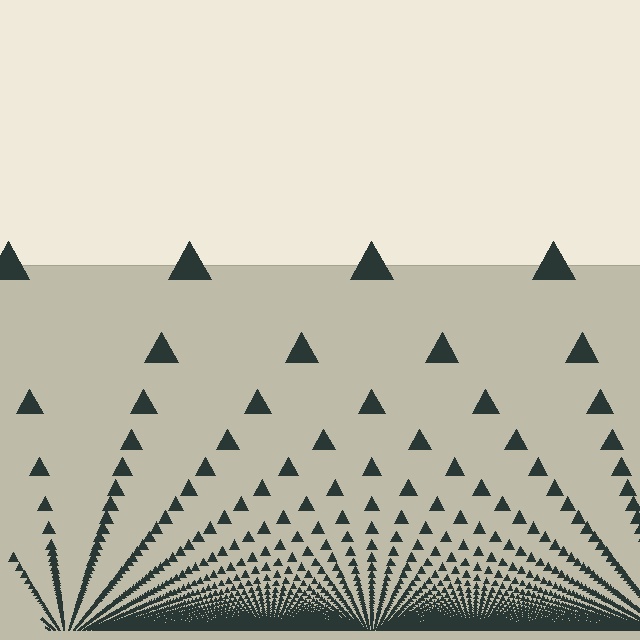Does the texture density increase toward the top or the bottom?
Density increases toward the bottom.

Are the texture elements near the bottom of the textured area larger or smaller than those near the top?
Smaller. The gradient is inverted — elements near the bottom are smaller and denser.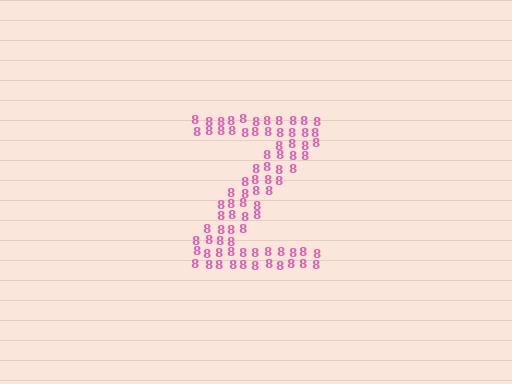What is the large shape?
The large shape is the letter Z.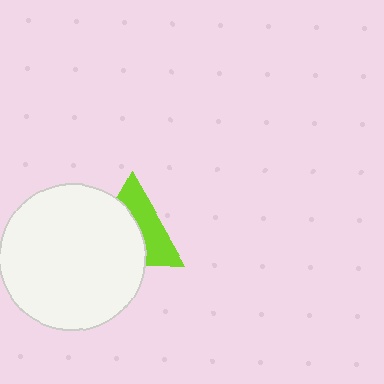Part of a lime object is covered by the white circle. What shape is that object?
It is a triangle.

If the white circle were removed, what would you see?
You would see the complete lime triangle.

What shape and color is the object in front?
The object in front is a white circle.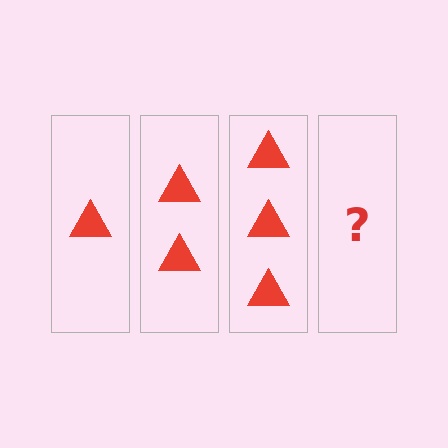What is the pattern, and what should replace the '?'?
The pattern is that each step adds one more triangle. The '?' should be 4 triangles.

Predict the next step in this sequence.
The next step is 4 triangles.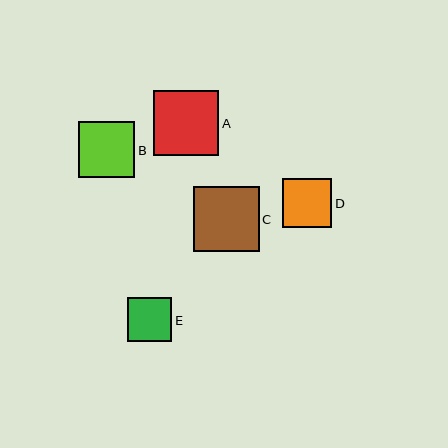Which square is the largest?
Square C is the largest with a size of approximately 65 pixels.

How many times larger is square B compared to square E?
Square B is approximately 1.3 times the size of square E.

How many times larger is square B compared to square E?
Square B is approximately 1.3 times the size of square E.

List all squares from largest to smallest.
From largest to smallest: C, A, B, D, E.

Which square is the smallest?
Square E is the smallest with a size of approximately 44 pixels.